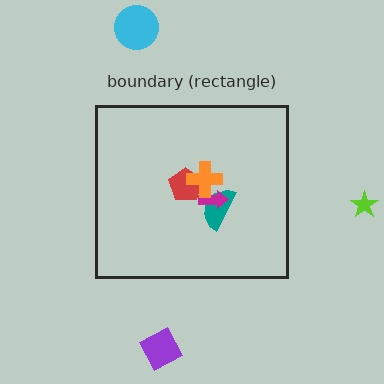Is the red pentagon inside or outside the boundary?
Inside.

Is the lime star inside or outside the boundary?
Outside.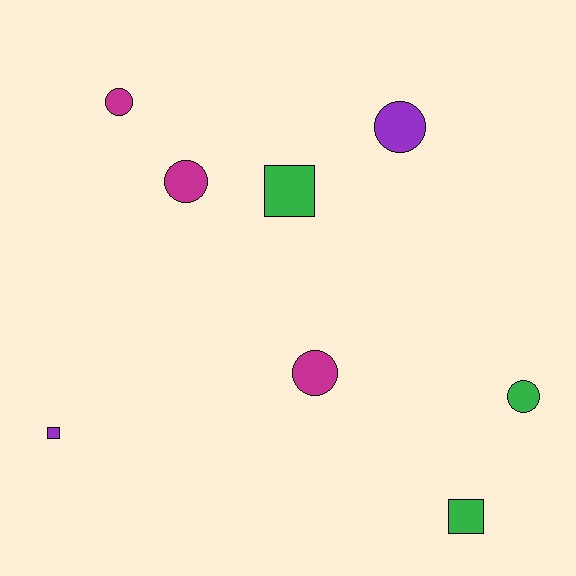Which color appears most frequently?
Green, with 3 objects.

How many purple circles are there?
There is 1 purple circle.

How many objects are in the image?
There are 8 objects.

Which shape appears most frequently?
Circle, with 5 objects.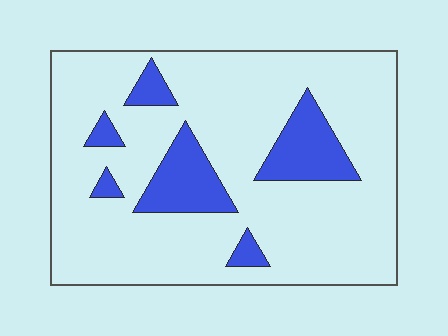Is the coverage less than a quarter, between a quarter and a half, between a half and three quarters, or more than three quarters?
Less than a quarter.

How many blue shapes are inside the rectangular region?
6.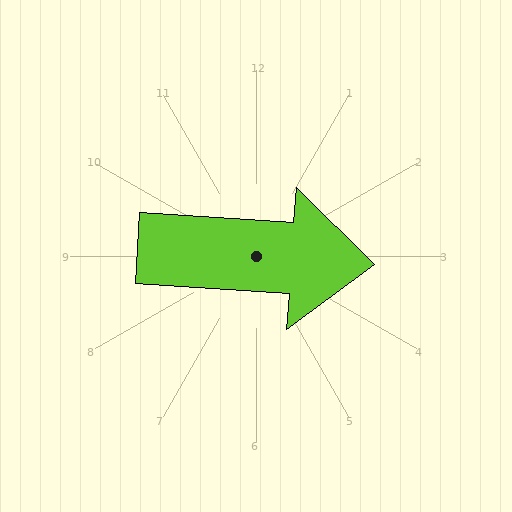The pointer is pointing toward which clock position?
Roughly 3 o'clock.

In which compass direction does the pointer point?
East.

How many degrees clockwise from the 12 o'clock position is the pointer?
Approximately 94 degrees.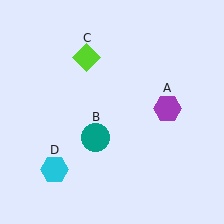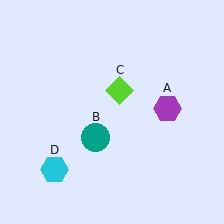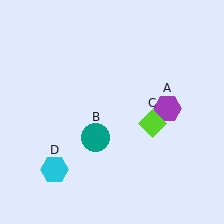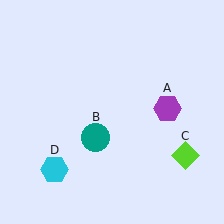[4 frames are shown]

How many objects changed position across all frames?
1 object changed position: lime diamond (object C).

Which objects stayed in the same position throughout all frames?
Purple hexagon (object A) and teal circle (object B) and cyan hexagon (object D) remained stationary.